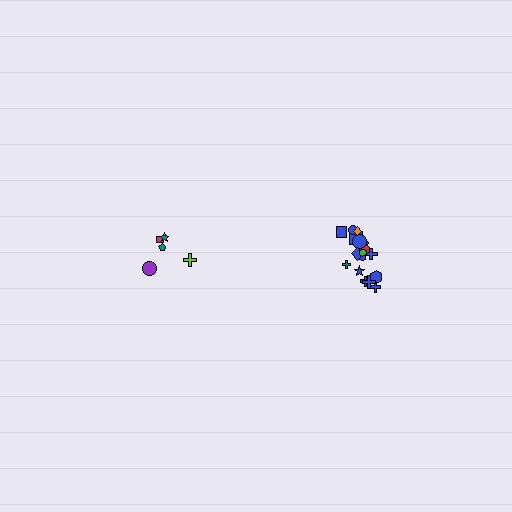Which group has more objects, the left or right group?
The right group.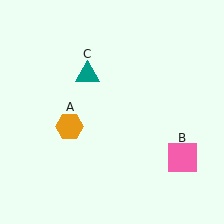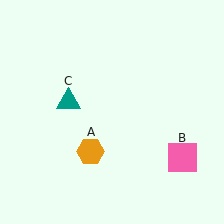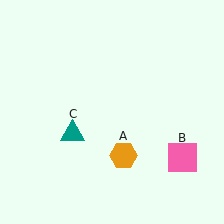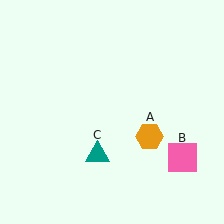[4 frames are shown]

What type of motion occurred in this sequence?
The orange hexagon (object A), teal triangle (object C) rotated counterclockwise around the center of the scene.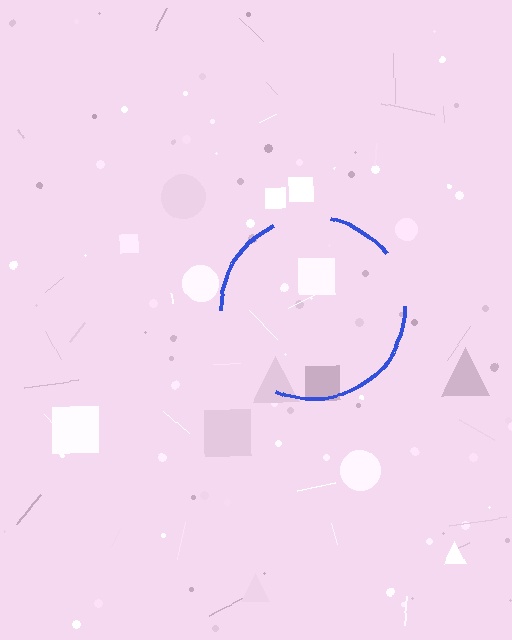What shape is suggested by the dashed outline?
The dashed outline suggests a circle.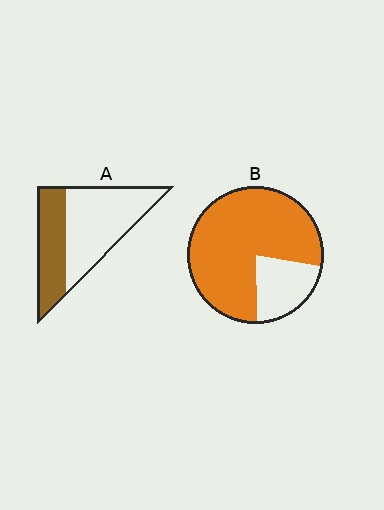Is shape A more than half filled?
No.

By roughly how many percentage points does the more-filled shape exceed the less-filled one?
By roughly 40 percentage points (B over A).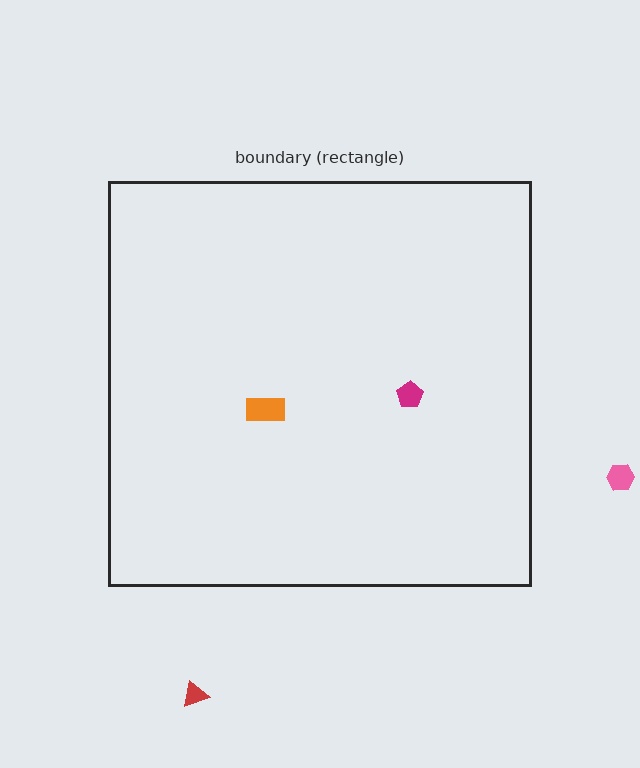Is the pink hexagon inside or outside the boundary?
Outside.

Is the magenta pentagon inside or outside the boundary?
Inside.